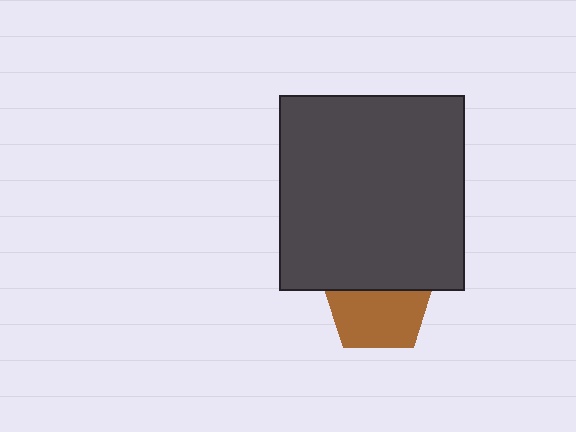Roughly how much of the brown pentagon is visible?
About half of it is visible (roughly 58%).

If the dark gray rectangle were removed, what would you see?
You would see the complete brown pentagon.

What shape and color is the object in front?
The object in front is a dark gray rectangle.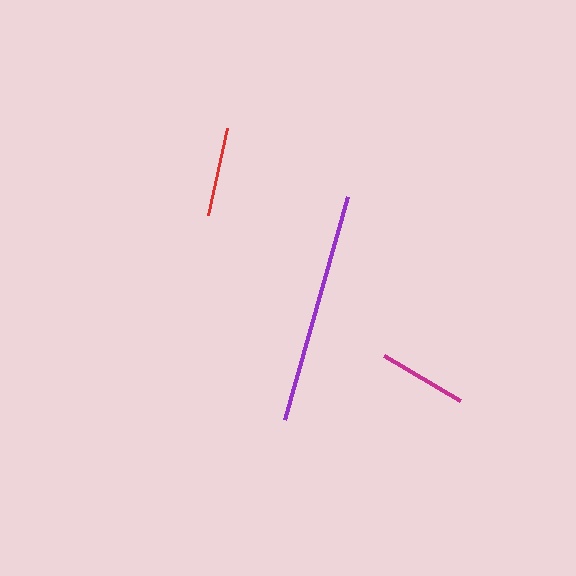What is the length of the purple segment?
The purple segment is approximately 231 pixels long.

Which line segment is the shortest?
The magenta line is the shortest at approximately 88 pixels.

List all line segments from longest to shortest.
From longest to shortest: purple, red, magenta.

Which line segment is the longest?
The purple line is the longest at approximately 231 pixels.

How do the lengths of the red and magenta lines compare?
The red and magenta lines are approximately the same length.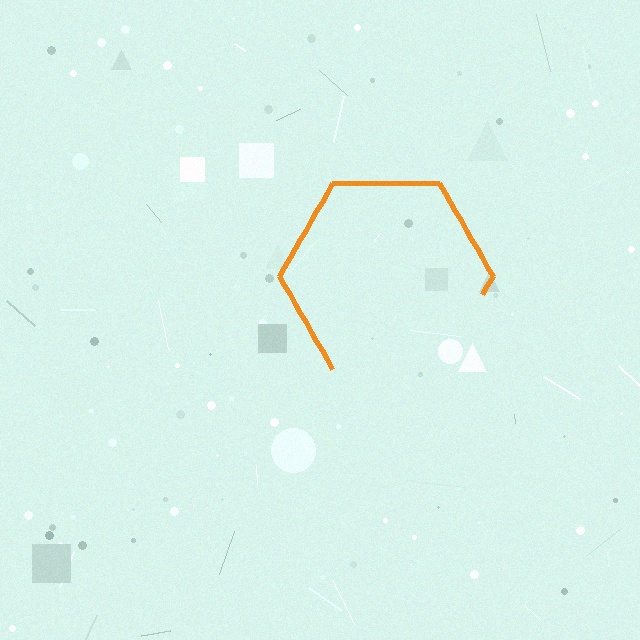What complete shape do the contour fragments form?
The contour fragments form a hexagon.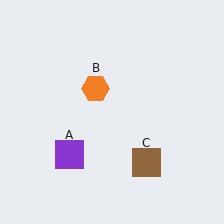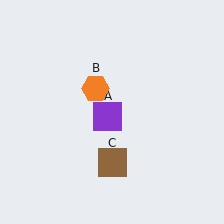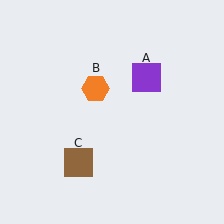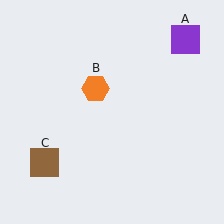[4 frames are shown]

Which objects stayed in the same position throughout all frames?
Orange hexagon (object B) remained stationary.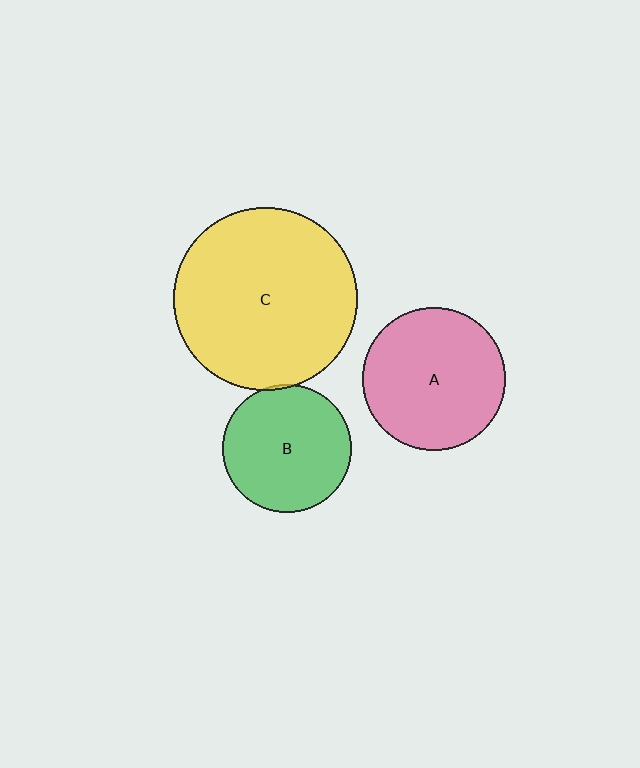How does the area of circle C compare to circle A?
Approximately 1.6 times.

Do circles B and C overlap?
Yes.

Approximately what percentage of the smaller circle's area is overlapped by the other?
Approximately 5%.